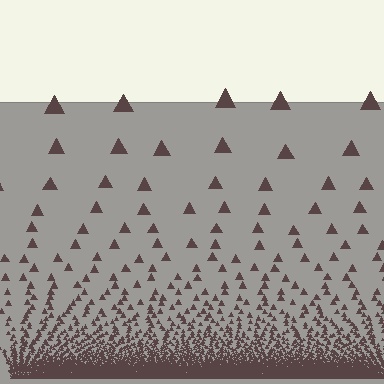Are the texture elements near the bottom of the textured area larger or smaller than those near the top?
Smaller. The gradient is inverted — elements near the bottom are smaller and denser.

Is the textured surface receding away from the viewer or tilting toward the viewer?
The surface appears to tilt toward the viewer. Texture elements get larger and sparser toward the top.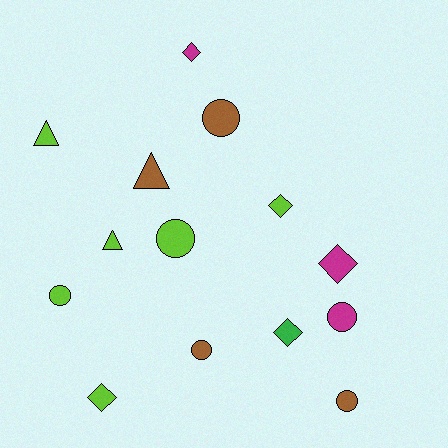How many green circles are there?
There are no green circles.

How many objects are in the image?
There are 14 objects.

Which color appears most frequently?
Lime, with 6 objects.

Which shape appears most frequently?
Circle, with 6 objects.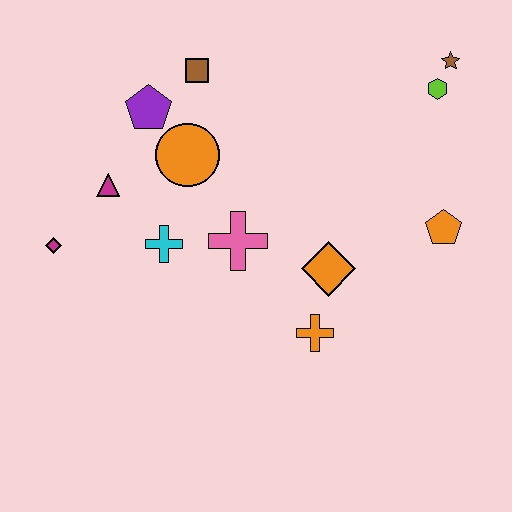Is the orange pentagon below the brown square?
Yes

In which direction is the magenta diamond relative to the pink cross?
The magenta diamond is to the left of the pink cross.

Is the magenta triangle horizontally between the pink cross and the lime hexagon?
No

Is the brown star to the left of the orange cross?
No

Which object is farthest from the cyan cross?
The brown star is farthest from the cyan cross.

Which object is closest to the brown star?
The lime hexagon is closest to the brown star.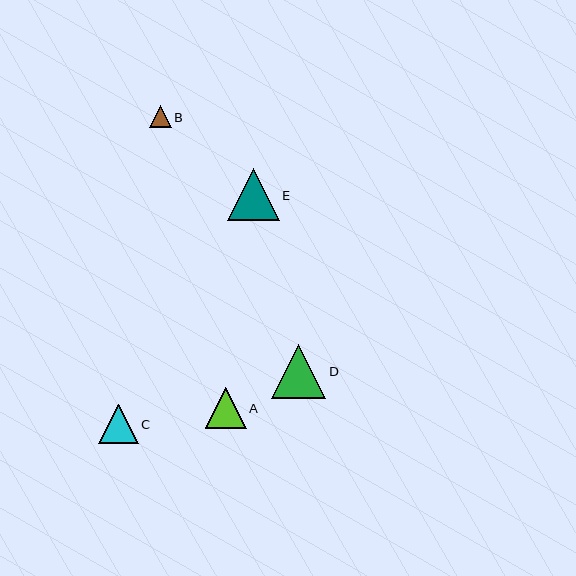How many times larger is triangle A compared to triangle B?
Triangle A is approximately 1.9 times the size of triangle B.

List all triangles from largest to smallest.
From largest to smallest: D, E, A, C, B.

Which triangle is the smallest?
Triangle B is the smallest with a size of approximately 21 pixels.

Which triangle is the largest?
Triangle D is the largest with a size of approximately 54 pixels.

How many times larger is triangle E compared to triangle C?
Triangle E is approximately 1.3 times the size of triangle C.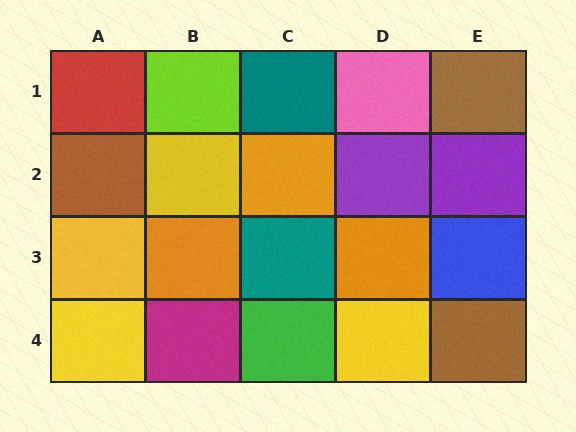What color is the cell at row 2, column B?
Yellow.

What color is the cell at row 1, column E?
Brown.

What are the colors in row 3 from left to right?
Yellow, orange, teal, orange, blue.